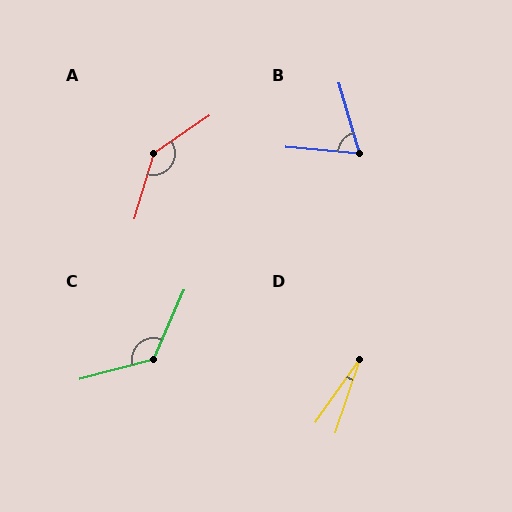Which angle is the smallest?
D, at approximately 17 degrees.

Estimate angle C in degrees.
Approximately 129 degrees.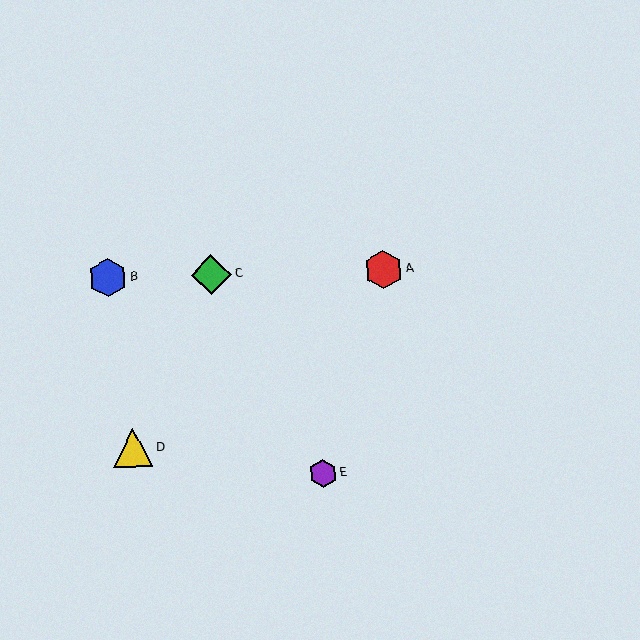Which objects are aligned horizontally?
Objects A, B, C are aligned horizontally.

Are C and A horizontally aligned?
Yes, both are at y≈275.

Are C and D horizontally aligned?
No, C is at y≈275 and D is at y≈448.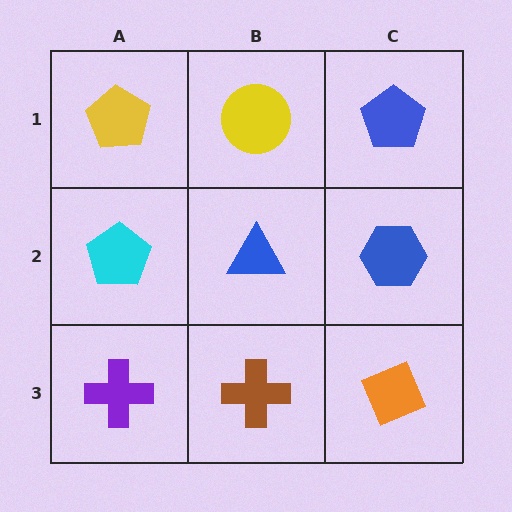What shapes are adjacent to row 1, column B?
A blue triangle (row 2, column B), a yellow pentagon (row 1, column A), a blue pentagon (row 1, column C).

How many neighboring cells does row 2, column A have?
3.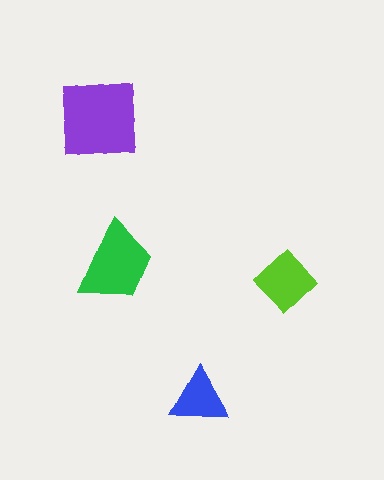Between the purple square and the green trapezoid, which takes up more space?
The purple square.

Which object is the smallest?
The blue triangle.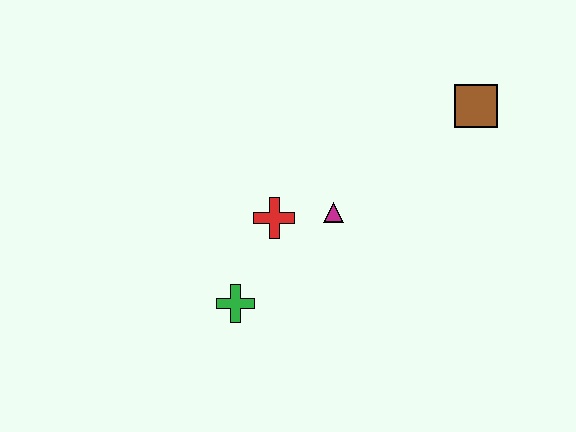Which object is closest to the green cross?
The red cross is closest to the green cross.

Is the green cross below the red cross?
Yes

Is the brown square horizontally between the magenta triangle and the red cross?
No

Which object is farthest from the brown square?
The green cross is farthest from the brown square.